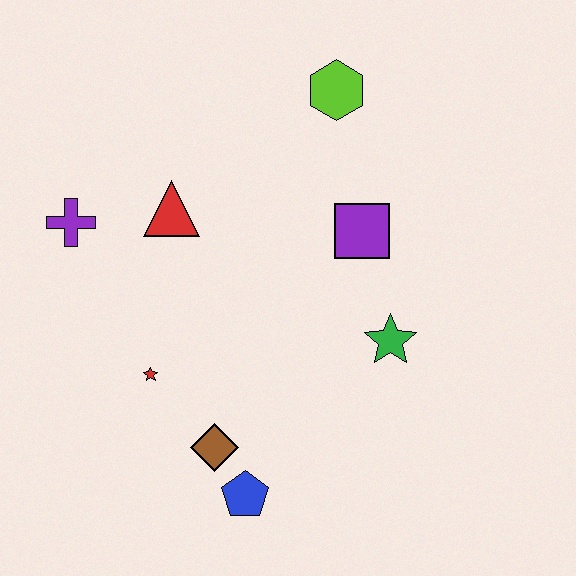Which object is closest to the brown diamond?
The blue pentagon is closest to the brown diamond.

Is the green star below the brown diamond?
No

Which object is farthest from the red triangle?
The blue pentagon is farthest from the red triangle.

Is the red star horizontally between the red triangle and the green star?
No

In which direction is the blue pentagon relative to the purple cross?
The blue pentagon is below the purple cross.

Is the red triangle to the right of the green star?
No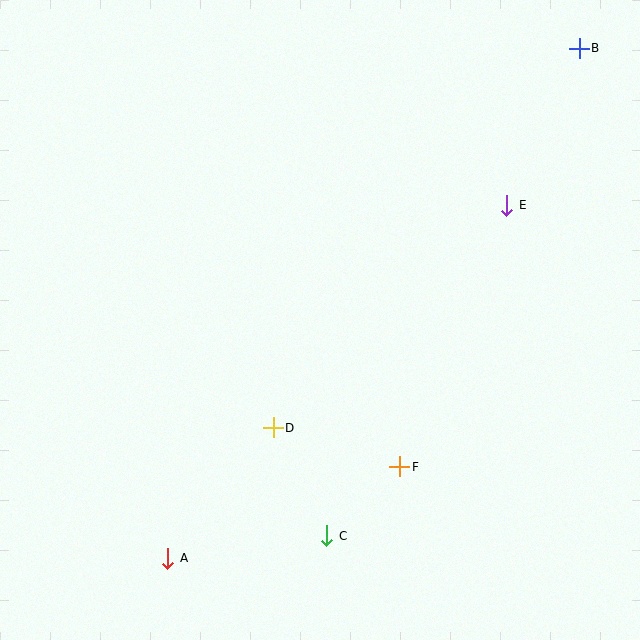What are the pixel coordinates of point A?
Point A is at (168, 558).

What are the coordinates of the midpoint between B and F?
The midpoint between B and F is at (489, 258).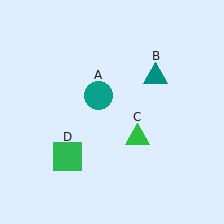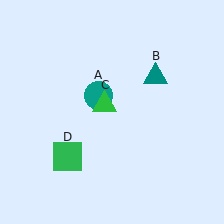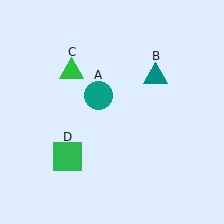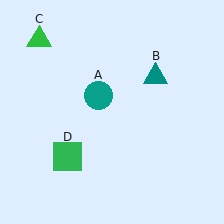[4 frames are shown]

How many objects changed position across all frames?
1 object changed position: green triangle (object C).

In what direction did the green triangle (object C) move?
The green triangle (object C) moved up and to the left.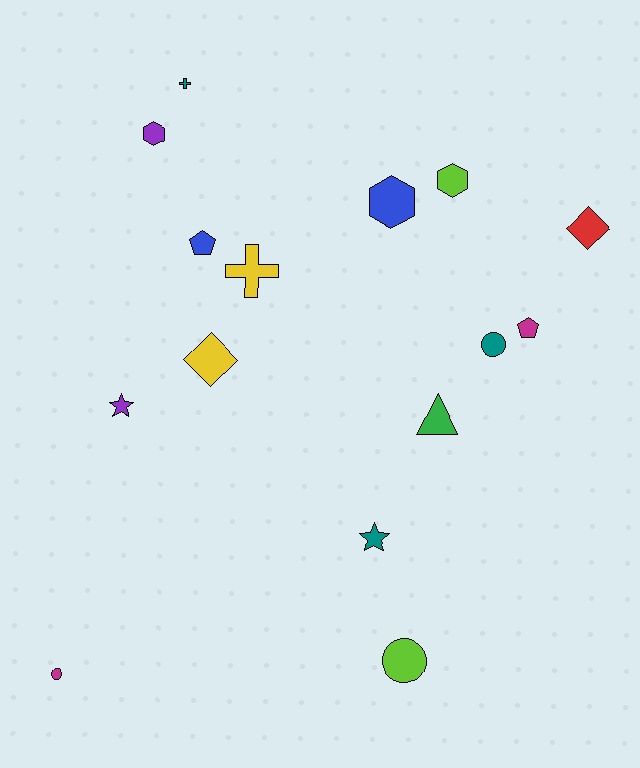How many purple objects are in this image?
There are 2 purple objects.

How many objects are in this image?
There are 15 objects.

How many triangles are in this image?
There is 1 triangle.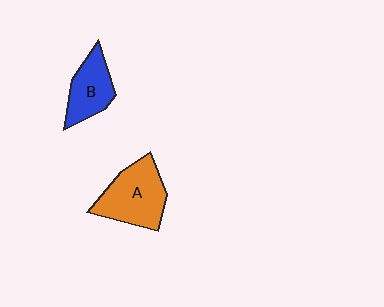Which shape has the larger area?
Shape A (orange).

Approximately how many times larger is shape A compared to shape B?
Approximately 1.4 times.